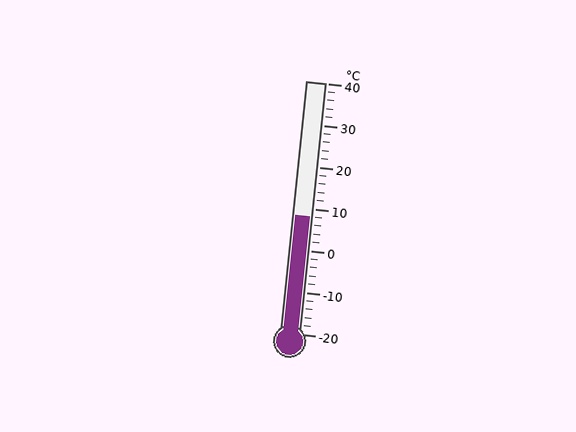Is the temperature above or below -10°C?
The temperature is above -10°C.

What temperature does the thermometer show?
The thermometer shows approximately 8°C.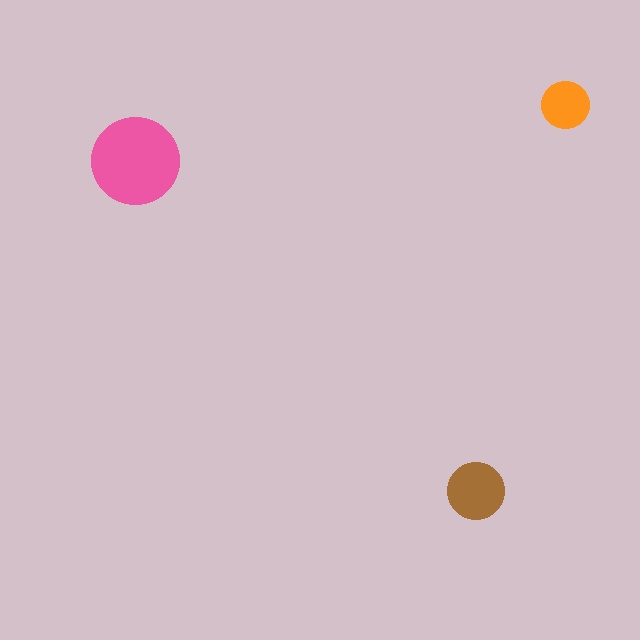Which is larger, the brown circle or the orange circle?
The brown one.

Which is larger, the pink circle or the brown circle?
The pink one.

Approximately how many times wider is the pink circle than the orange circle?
About 2 times wider.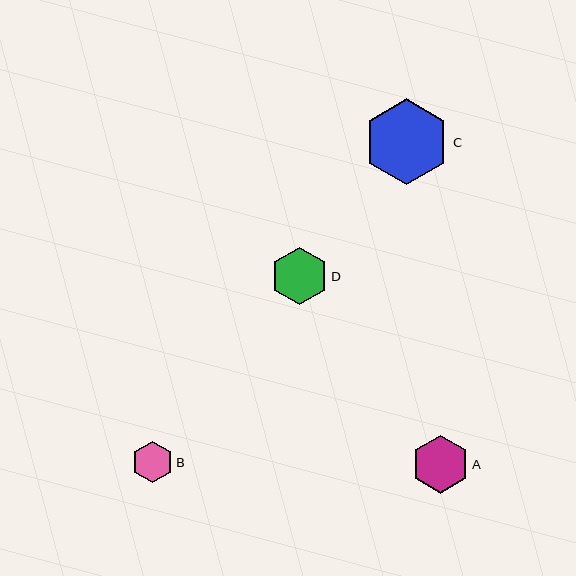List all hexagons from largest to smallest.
From largest to smallest: C, A, D, B.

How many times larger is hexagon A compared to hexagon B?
Hexagon A is approximately 1.4 times the size of hexagon B.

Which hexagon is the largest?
Hexagon C is the largest with a size of approximately 86 pixels.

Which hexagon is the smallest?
Hexagon B is the smallest with a size of approximately 41 pixels.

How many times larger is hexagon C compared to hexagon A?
Hexagon C is approximately 1.5 times the size of hexagon A.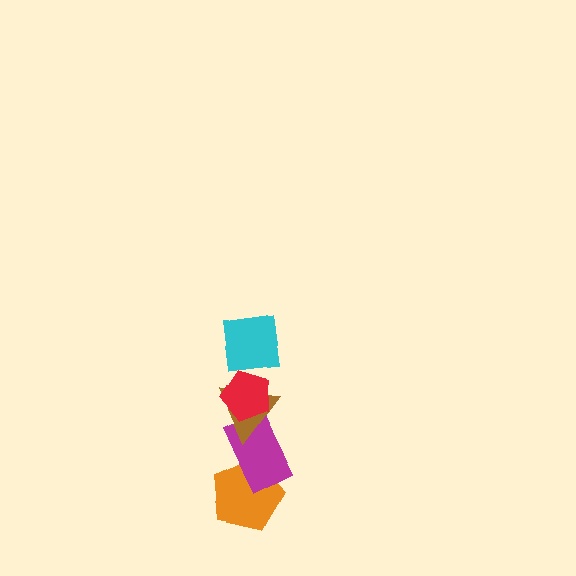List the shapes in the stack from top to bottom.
From top to bottom: the cyan square, the red pentagon, the brown triangle, the magenta rectangle, the orange pentagon.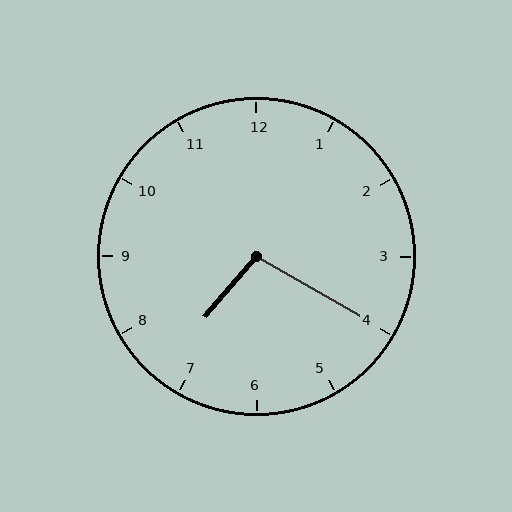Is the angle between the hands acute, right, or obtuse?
It is obtuse.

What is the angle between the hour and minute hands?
Approximately 100 degrees.